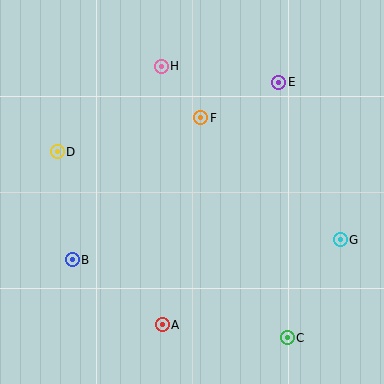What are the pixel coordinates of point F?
Point F is at (201, 118).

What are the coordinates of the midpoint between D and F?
The midpoint between D and F is at (129, 135).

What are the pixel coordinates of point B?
Point B is at (72, 260).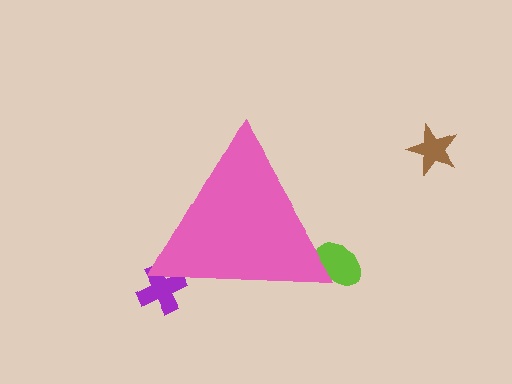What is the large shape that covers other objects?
A pink triangle.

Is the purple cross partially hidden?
Yes, the purple cross is partially hidden behind the pink triangle.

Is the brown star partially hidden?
No, the brown star is fully visible.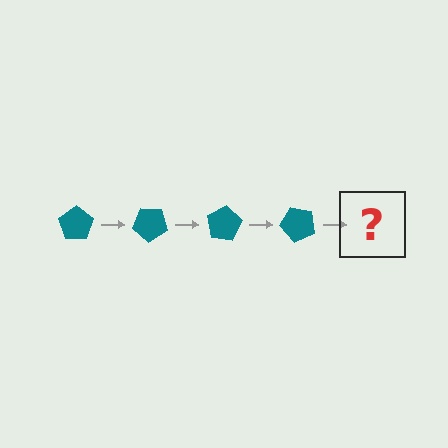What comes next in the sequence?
The next element should be a teal pentagon rotated 160 degrees.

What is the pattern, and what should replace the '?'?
The pattern is that the pentagon rotates 40 degrees each step. The '?' should be a teal pentagon rotated 160 degrees.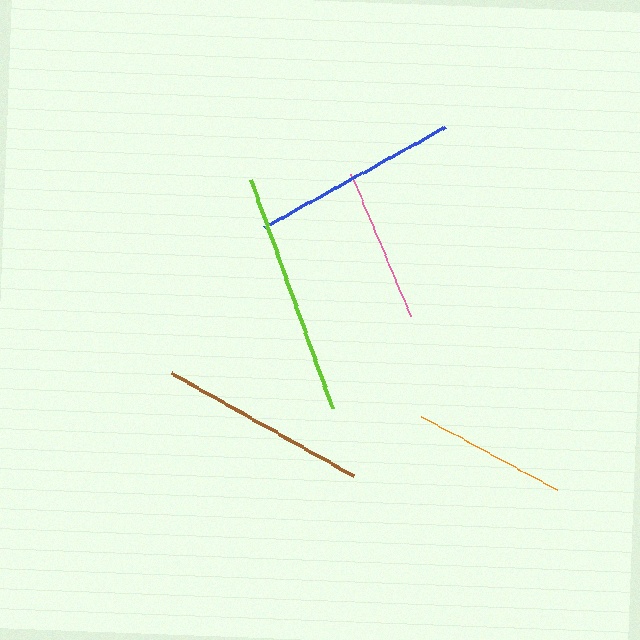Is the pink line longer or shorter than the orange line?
The orange line is longer than the pink line.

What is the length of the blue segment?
The blue segment is approximately 207 pixels long.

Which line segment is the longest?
The lime line is the longest at approximately 243 pixels.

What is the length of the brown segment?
The brown segment is approximately 210 pixels long.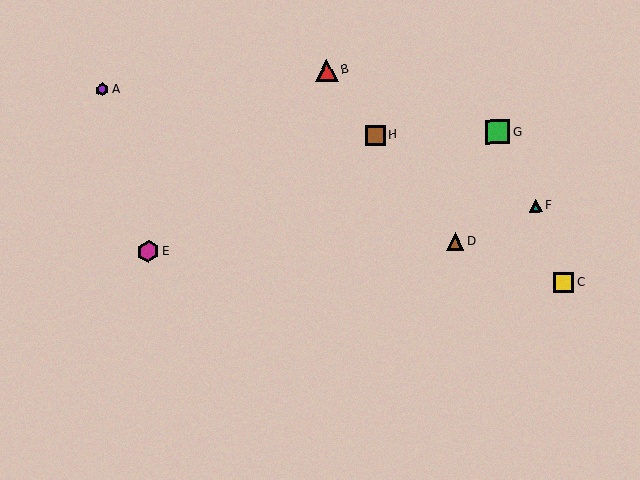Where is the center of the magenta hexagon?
The center of the magenta hexagon is at (148, 251).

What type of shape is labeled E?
Shape E is a magenta hexagon.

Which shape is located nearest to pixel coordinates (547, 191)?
The teal triangle (labeled F) at (536, 205) is nearest to that location.